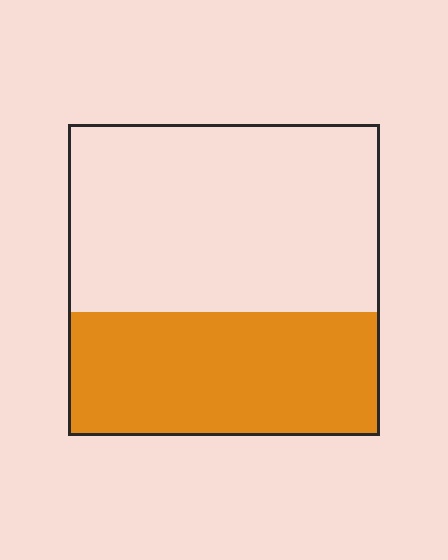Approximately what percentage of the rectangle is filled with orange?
Approximately 40%.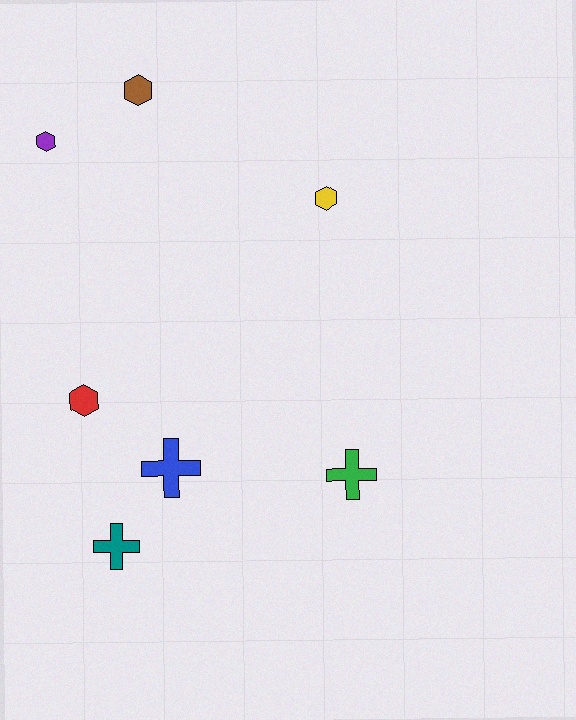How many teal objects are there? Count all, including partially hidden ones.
There is 1 teal object.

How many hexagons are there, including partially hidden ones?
There are 4 hexagons.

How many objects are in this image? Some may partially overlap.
There are 7 objects.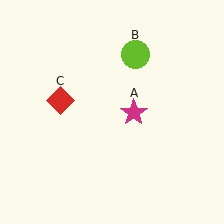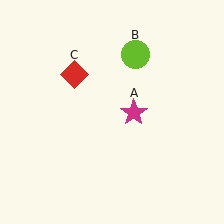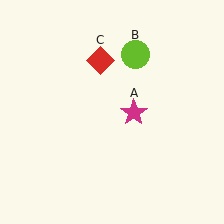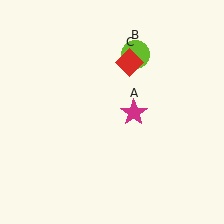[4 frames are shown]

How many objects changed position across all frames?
1 object changed position: red diamond (object C).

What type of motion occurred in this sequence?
The red diamond (object C) rotated clockwise around the center of the scene.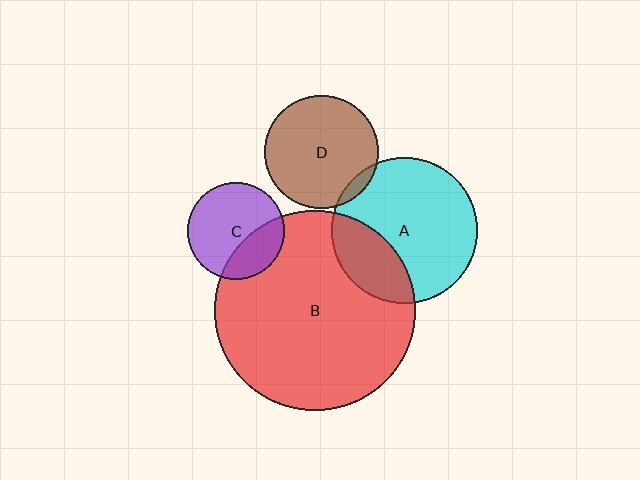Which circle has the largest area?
Circle B (red).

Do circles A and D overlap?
Yes.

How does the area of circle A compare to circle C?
Approximately 2.3 times.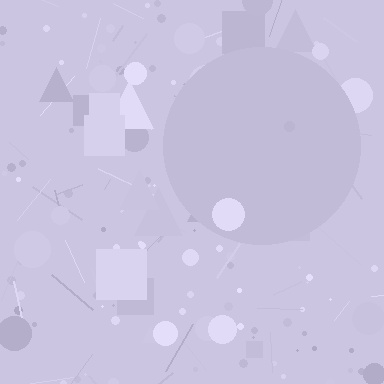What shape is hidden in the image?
A circle is hidden in the image.